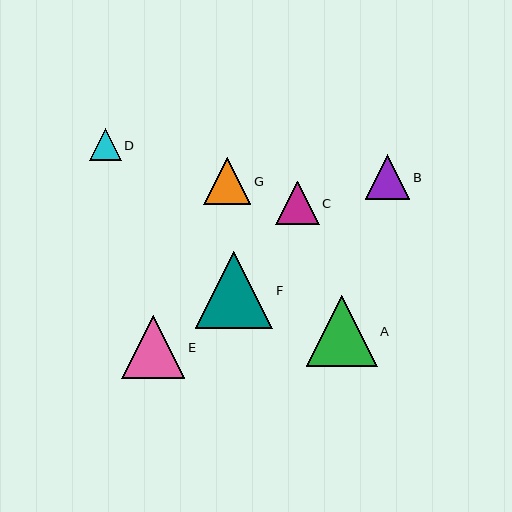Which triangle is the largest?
Triangle F is the largest with a size of approximately 77 pixels.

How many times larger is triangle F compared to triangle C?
Triangle F is approximately 1.8 times the size of triangle C.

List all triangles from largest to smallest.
From largest to smallest: F, A, E, G, B, C, D.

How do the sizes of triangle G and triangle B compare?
Triangle G and triangle B are approximately the same size.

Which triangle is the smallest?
Triangle D is the smallest with a size of approximately 32 pixels.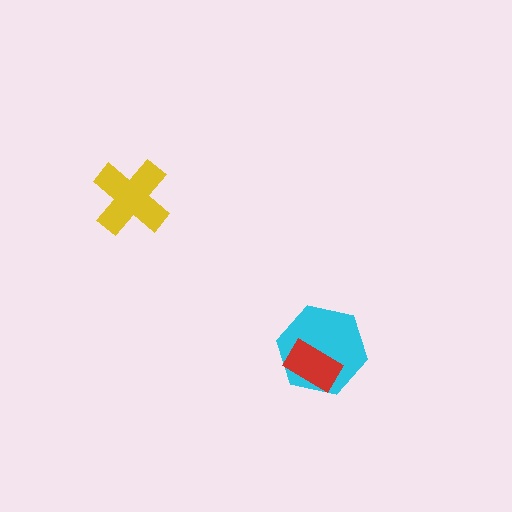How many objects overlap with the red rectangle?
1 object overlaps with the red rectangle.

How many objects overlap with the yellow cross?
0 objects overlap with the yellow cross.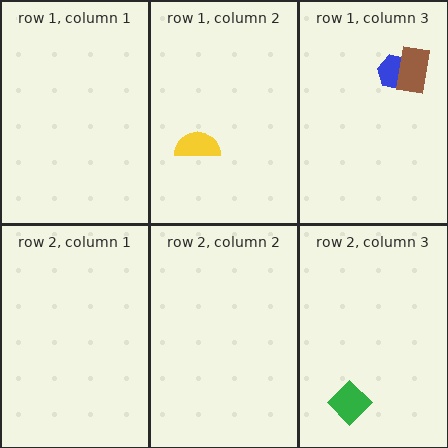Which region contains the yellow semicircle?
The row 1, column 2 region.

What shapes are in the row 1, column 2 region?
The yellow semicircle.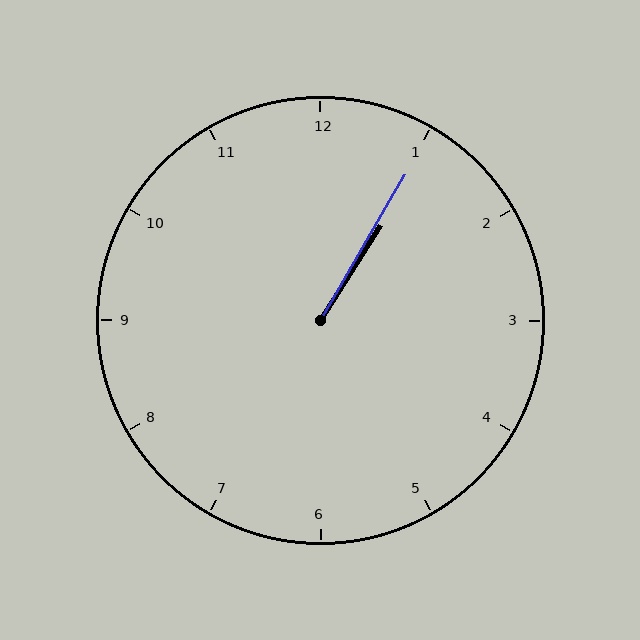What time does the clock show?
1:05.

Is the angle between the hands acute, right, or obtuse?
It is acute.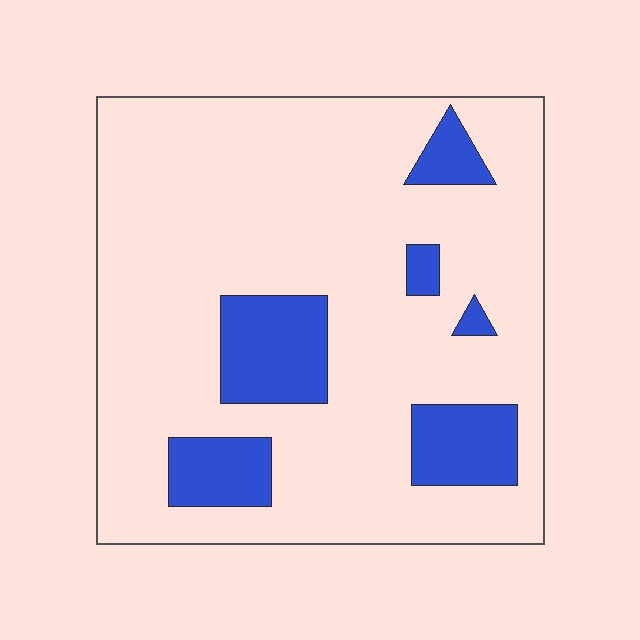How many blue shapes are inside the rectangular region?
6.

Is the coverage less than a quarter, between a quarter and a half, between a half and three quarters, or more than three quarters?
Less than a quarter.